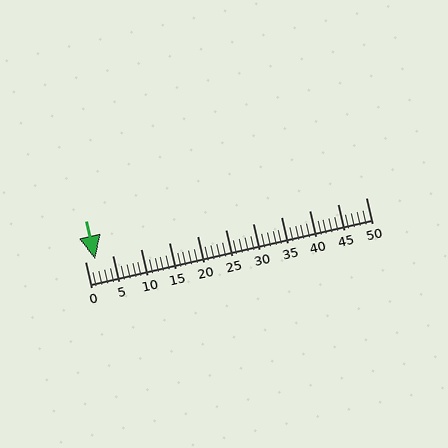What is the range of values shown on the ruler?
The ruler shows values from 0 to 50.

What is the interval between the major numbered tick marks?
The major tick marks are spaced 5 units apart.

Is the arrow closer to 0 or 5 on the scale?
The arrow is closer to 0.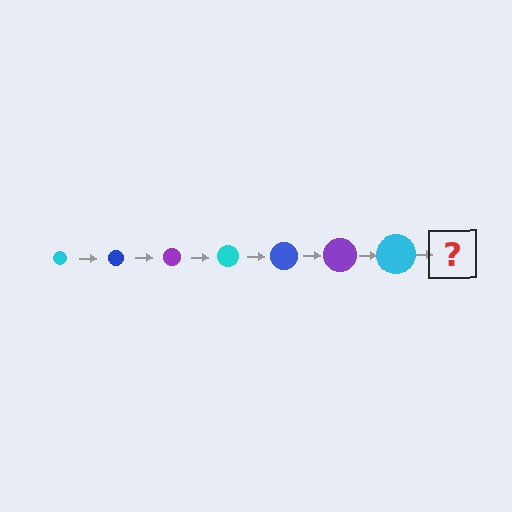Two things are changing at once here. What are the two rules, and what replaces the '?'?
The two rules are that the circle grows larger each step and the color cycles through cyan, blue, and purple. The '?' should be a blue circle, larger than the previous one.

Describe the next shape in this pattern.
It should be a blue circle, larger than the previous one.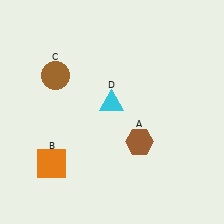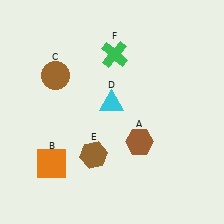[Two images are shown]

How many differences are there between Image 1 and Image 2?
There are 2 differences between the two images.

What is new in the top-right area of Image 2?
A green cross (F) was added in the top-right area of Image 2.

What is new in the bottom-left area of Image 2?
A brown hexagon (E) was added in the bottom-left area of Image 2.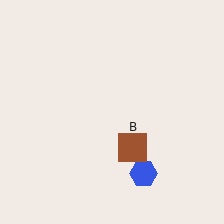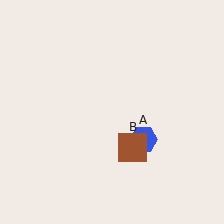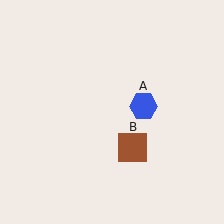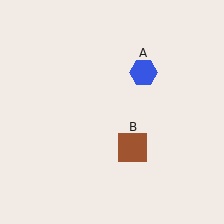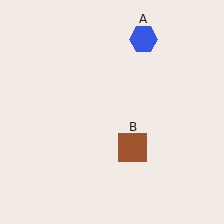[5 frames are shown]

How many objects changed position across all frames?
1 object changed position: blue hexagon (object A).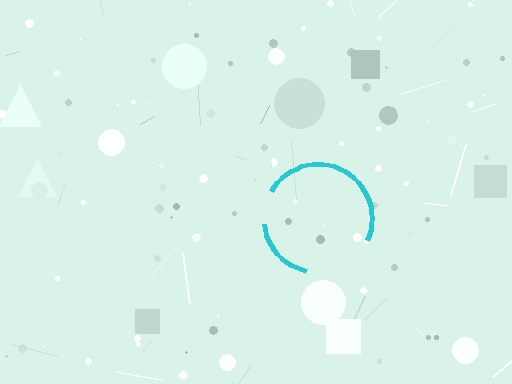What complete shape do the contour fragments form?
The contour fragments form a circle.